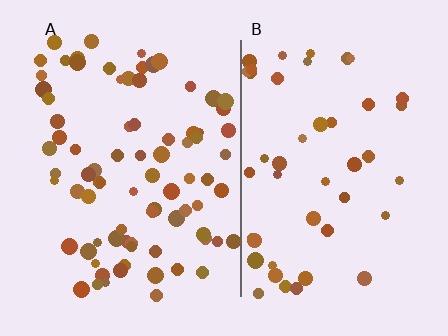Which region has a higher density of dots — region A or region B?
A (the left).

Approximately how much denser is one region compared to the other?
Approximately 1.8× — region A over region B.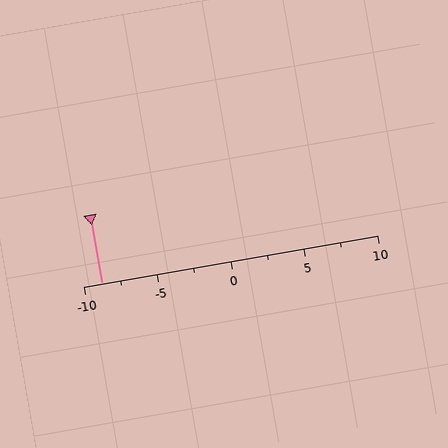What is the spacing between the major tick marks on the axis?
The major ticks are spaced 5 apart.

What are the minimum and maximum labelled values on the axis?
The axis runs from -10 to 10.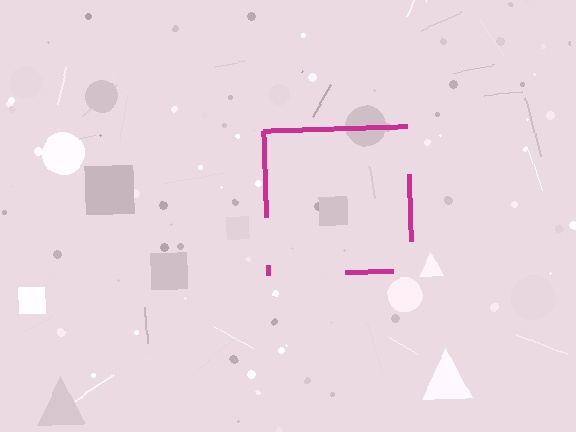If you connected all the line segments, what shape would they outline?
They would outline a square.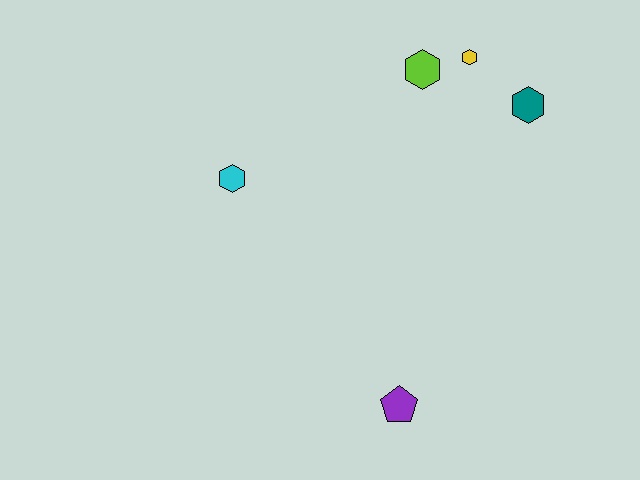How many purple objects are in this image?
There is 1 purple object.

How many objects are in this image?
There are 5 objects.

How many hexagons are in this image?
There are 4 hexagons.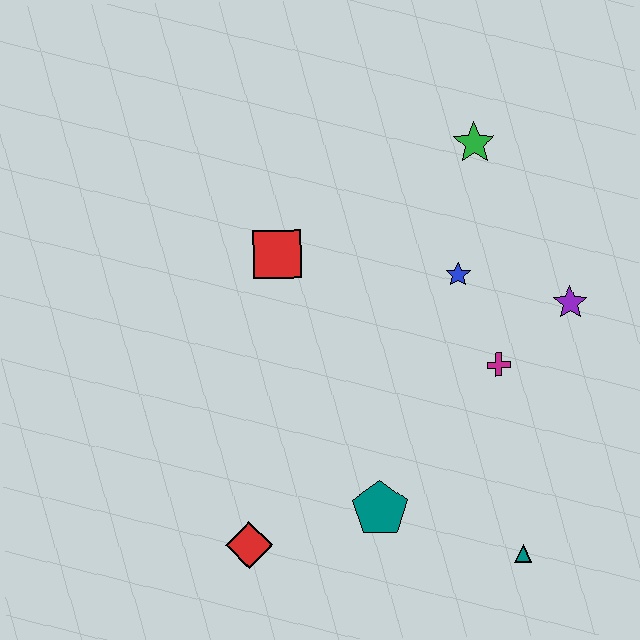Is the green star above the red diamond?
Yes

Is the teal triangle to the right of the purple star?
No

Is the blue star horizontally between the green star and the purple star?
No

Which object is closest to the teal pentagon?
The red diamond is closest to the teal pentagon.